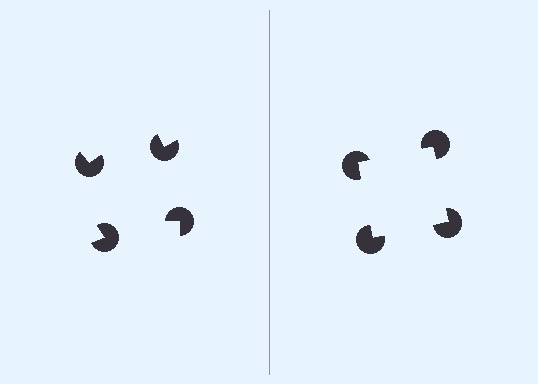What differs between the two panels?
The pac-man discs are positioned identically on both sides; only the wedge orientations differ. On the right they align to a square; on the left they are misaligned.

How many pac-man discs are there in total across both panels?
8 — 4 on each side.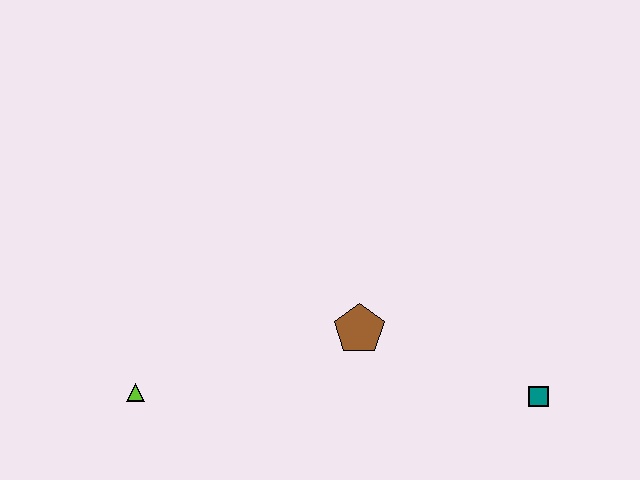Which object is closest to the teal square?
The brown pentagon is closest to the teal square.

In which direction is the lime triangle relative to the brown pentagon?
The lime triangle is to the left of the brown pentagon.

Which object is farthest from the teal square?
The lime triangle is farthest from the teal square.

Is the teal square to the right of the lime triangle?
Yes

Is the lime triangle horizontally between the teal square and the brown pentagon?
No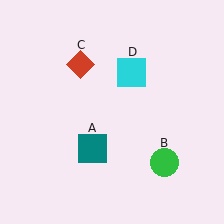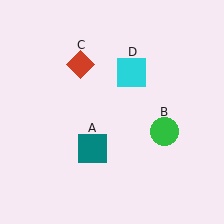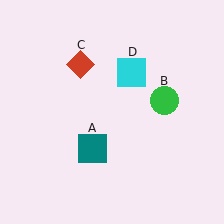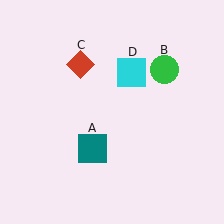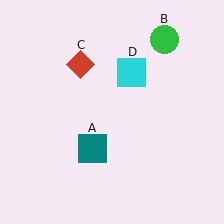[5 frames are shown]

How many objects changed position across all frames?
1 object changed position: green circle (object B).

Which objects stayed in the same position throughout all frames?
Teal square (object A) and red diamond (object C) and cyan square (object D) remained stationary.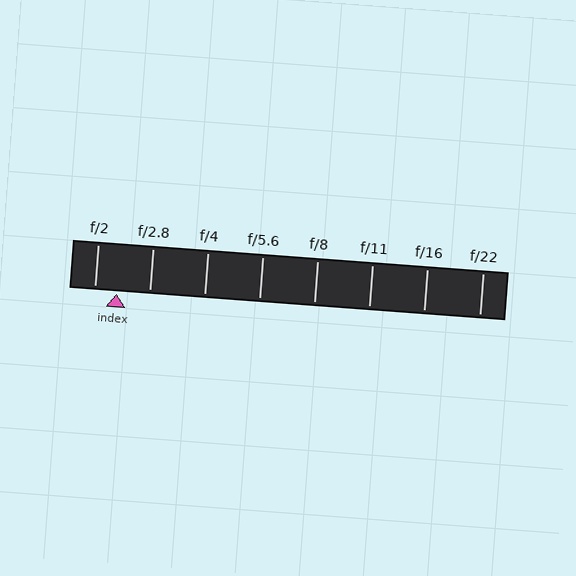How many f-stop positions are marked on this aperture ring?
There are 8 f-stop positions marked.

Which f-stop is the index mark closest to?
The index mark is closest to f/2.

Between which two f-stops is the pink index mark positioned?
The index mark is between f/2 and f/2.8.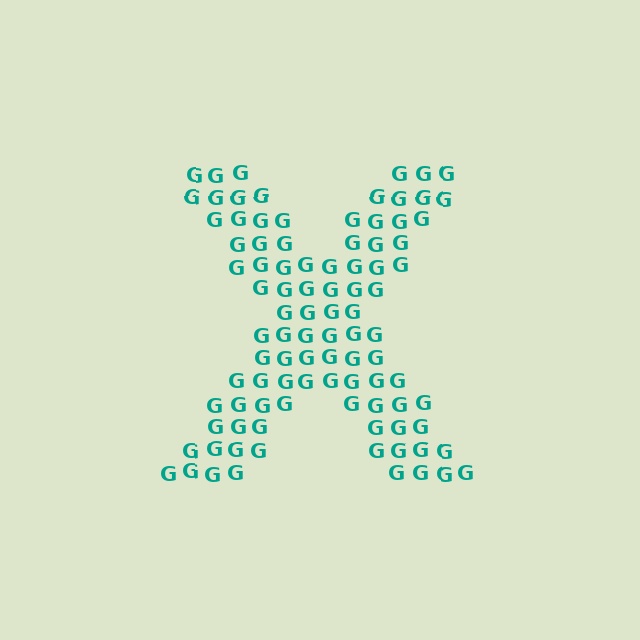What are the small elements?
The small elements are letter G's.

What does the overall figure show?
The overall figure shows the letter X.